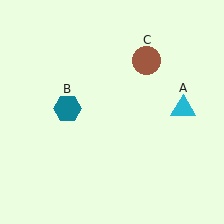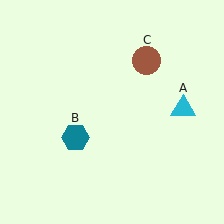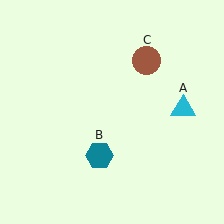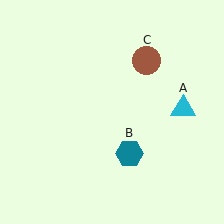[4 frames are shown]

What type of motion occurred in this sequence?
The teal hexagon (object B) rotated counterclockwise around the center of the scene.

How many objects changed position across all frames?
1 object changed position: teal hexagon (object B).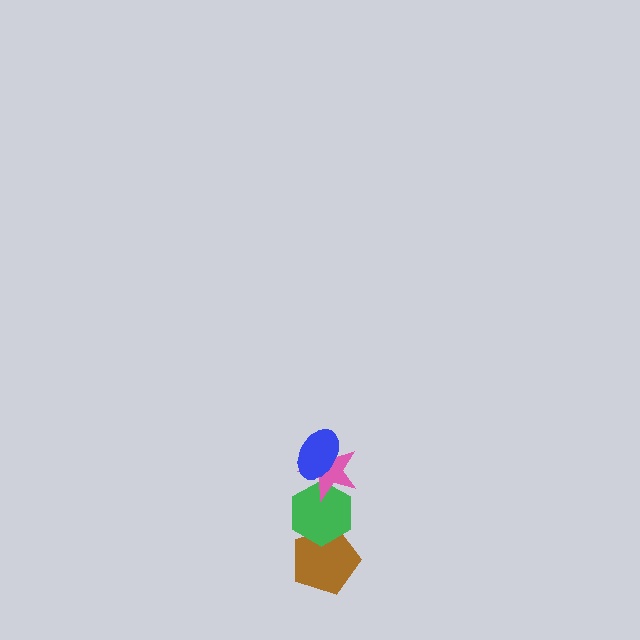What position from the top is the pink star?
The pink star is 2nd from the top.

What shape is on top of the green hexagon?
The pink star is on top of the green hexagon.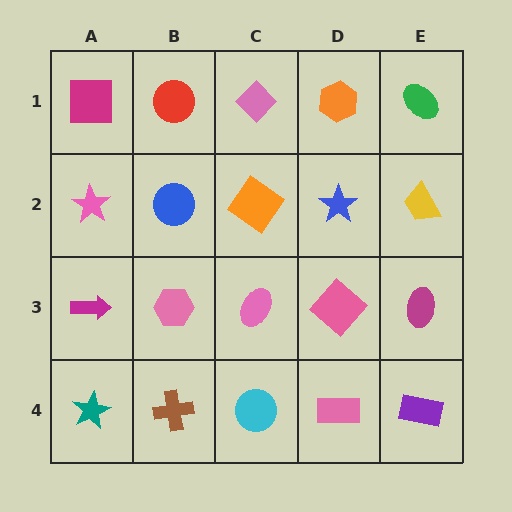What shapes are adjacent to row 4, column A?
A magenta arrow (row 3, column A), a brown cross (row 4, column B).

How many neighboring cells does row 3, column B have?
4.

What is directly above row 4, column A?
A magenta arrow.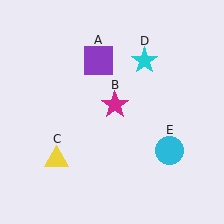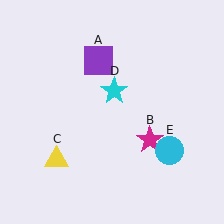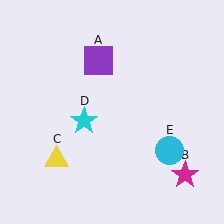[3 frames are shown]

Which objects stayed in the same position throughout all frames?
Purple square (object A) and yellow triangle (object C) and cyan circle (object E) remained stationary.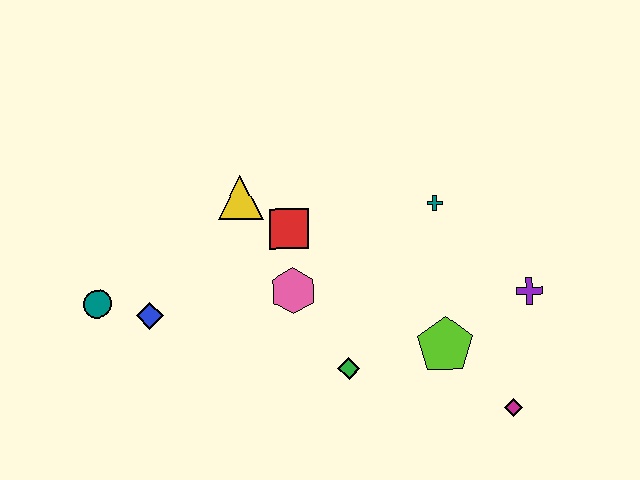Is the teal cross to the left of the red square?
No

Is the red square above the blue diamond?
Yes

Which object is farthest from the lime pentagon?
The teal circle is farthest from the lime pentagon.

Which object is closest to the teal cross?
The purple cross is closest to the teal cross.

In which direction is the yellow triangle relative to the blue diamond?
The yellow triangle is above the blue diamond.